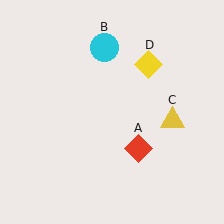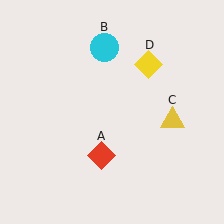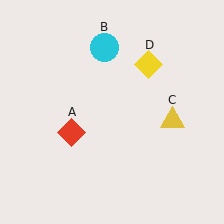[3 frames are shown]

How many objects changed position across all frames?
1 object changed position: red diamond (object A).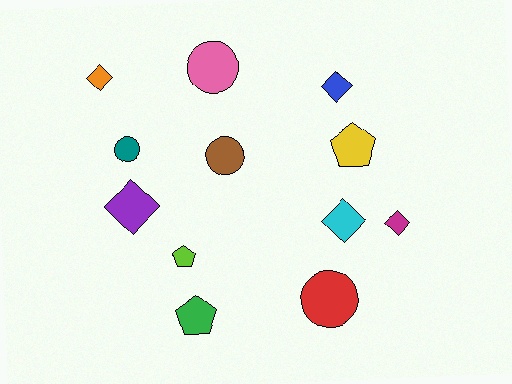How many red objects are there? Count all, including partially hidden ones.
There is 1 red object.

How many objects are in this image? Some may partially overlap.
There are 12 objects.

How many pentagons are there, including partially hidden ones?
There are 3 pentagons.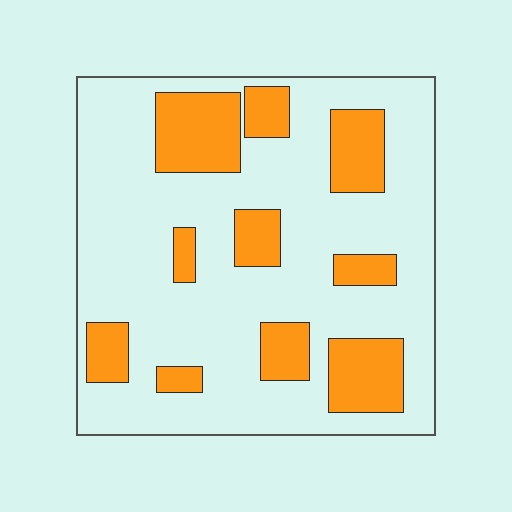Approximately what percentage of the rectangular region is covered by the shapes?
Approximately 25%.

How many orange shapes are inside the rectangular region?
10.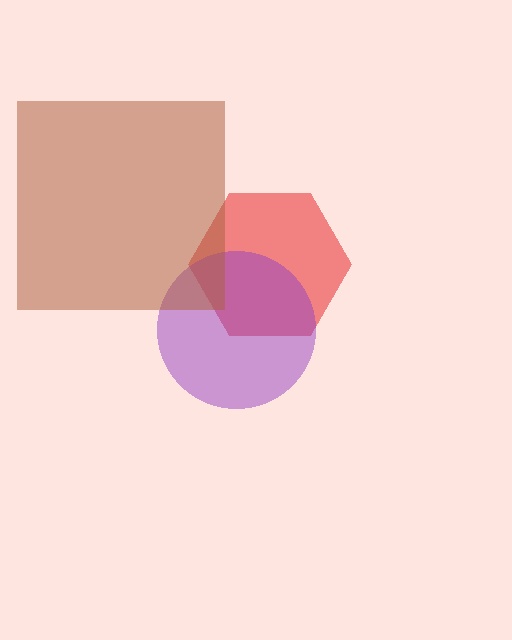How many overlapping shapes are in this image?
There are 3 overlapping shapes in the image.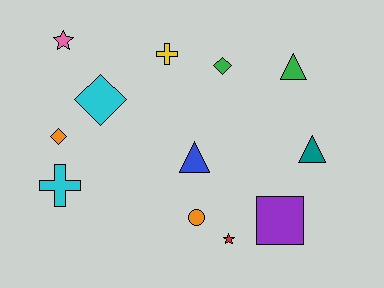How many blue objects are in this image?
There is 1 blue object.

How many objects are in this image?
There are 12 objects.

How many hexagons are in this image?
There are no hexagons.